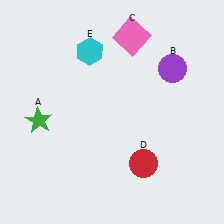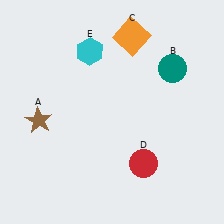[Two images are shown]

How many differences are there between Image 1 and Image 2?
There are 3 differences between the two images.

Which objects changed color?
A changed from green to brown. B changed from purple to teal. C changed from pink to orange.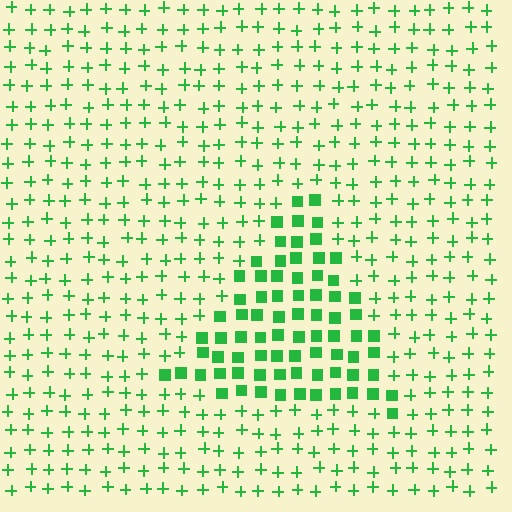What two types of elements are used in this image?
The image uses squares inside the triangle region and plus signs outside it.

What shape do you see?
I see a triangle.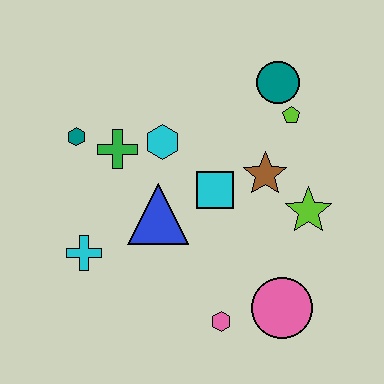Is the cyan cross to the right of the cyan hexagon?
No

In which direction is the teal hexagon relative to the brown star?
The teal hexagon is to the left of the brown star.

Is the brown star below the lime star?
No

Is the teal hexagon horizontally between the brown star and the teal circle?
No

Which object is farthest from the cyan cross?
The teal circle is farthest from the cyan cross.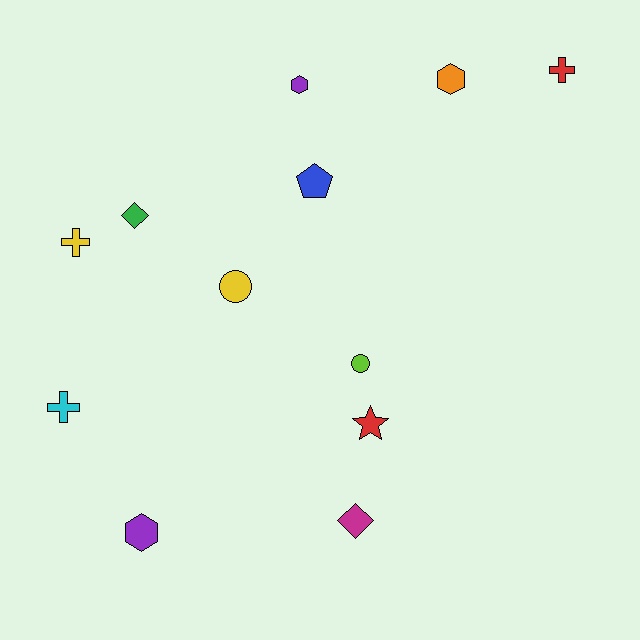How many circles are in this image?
There are 2 circles.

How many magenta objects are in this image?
There is 1 magenta object.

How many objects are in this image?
There are 12 objects.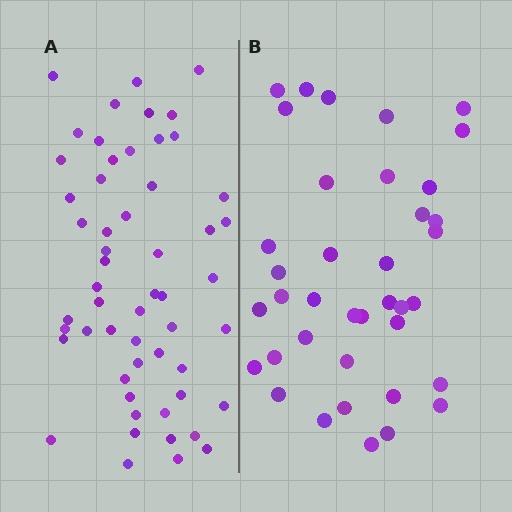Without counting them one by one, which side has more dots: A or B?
Region A (the left region) has more dots.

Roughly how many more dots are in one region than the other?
Region A has approximately 15 more dots than region B.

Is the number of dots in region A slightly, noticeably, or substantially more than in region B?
Region A has noticeably more, but not dramatically so. The ratio is roughly 1.4 to 1.